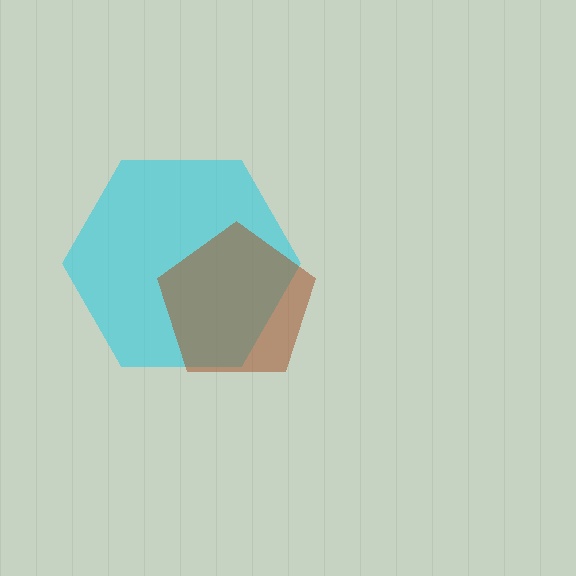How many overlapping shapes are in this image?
There are 2 overlapping shapes in the image.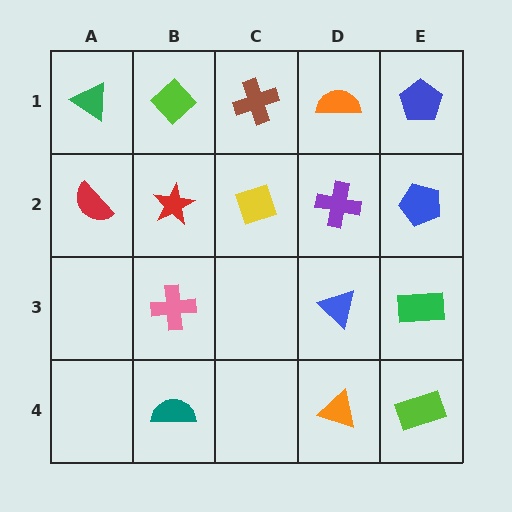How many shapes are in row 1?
5 shapes.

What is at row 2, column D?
A purple cross.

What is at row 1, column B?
A lime diamond.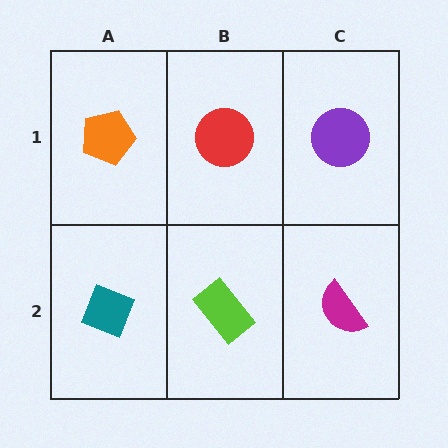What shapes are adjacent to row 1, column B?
A lime rectangle (row 2, column B), an orange pentagon (row 1, column A), a purple circle (row 1, column C).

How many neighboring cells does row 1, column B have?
3.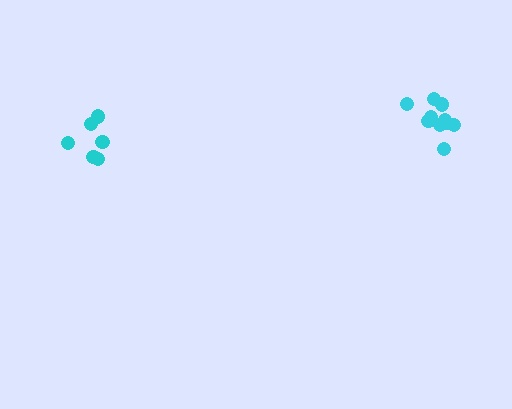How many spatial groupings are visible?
There are 2 spatial groupings.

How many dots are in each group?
Group 1: 10 dots, Group 2: 6 dots (16 total).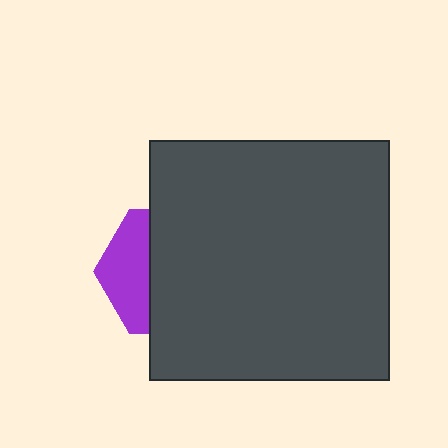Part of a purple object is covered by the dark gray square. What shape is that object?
It is a hexagon.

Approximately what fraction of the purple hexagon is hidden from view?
Roughly 65% of the purple hexagon is hidden behind the dark gray square.